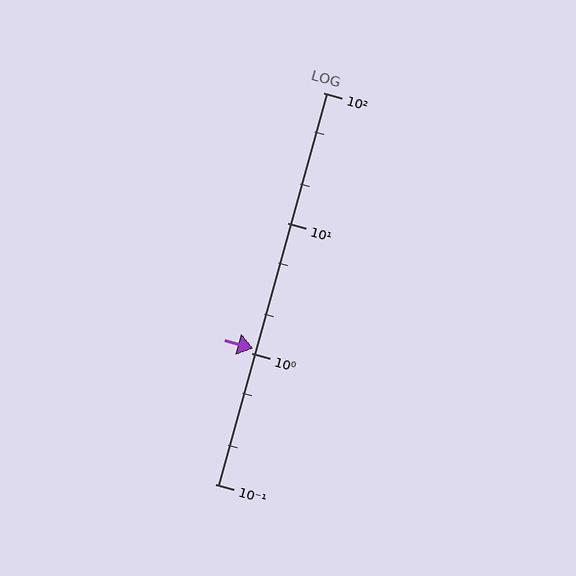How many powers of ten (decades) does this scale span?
The scale spans 3 decades, from 0.1 to 100.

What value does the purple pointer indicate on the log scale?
The pointer indicates approximately 1.1.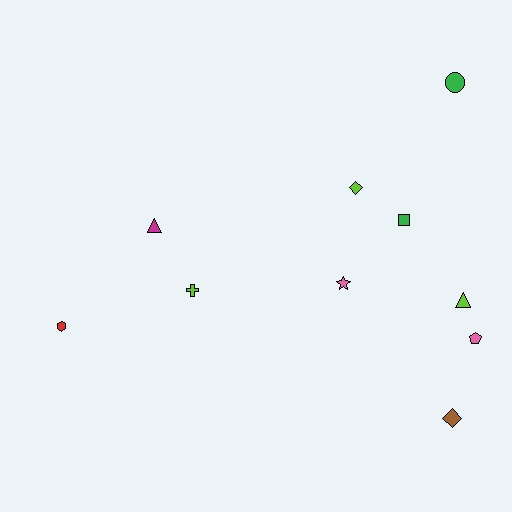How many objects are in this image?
There are 10 objects.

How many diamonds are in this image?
There are 2 diamonds.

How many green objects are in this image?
There are 2 green objects.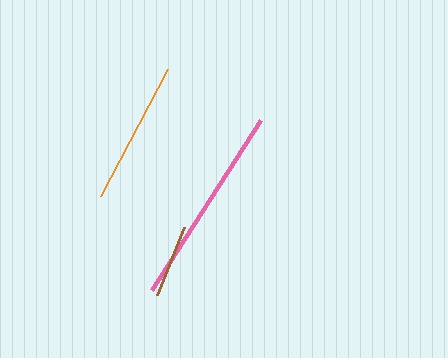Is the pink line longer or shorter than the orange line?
The pink line is longer than the orange line.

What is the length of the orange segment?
The orange segment is approximately 143 pixels long.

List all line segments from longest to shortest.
From longest to shortest: pink, orange, brown.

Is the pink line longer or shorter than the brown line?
The pink line is longer than the brown line.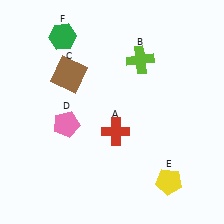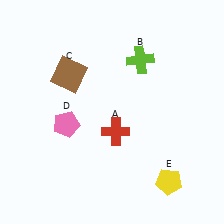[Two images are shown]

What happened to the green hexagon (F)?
The green hexagon (F) was removed in Image 2. It was in the top-left area of Image 1.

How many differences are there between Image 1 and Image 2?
There is 1 difference between the two images.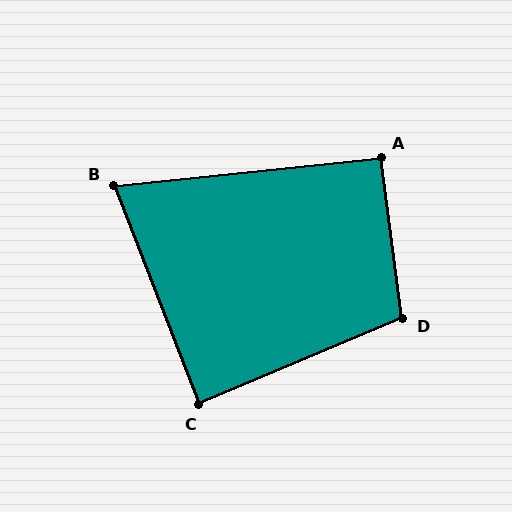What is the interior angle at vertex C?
Approximately 88 degrees (approximately right).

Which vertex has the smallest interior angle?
B, at approximately 75 degrees.